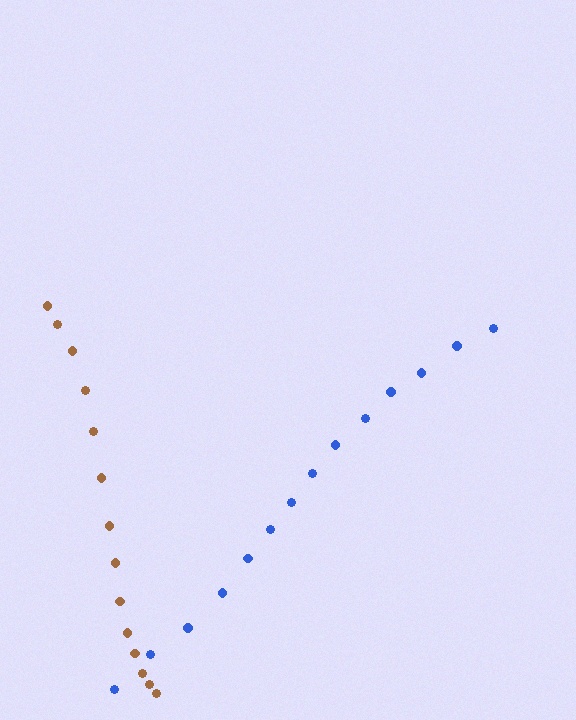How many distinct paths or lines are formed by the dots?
There are 2 distinct paths.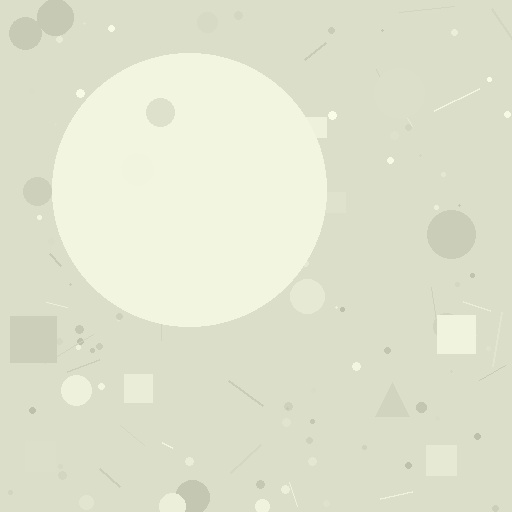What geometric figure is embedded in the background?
A circle is embedded in the background.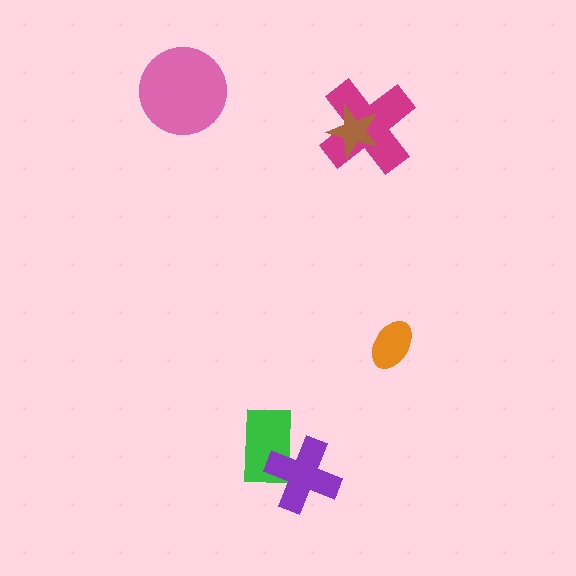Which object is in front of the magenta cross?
The brown star is in front of the magenta cross.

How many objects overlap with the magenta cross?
1 object overlaps with the magenta cross.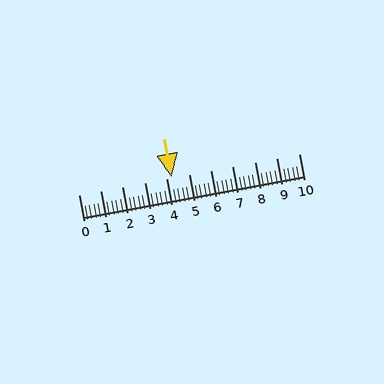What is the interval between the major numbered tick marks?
The major tick marks are spaced 1 units apart.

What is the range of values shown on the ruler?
The ruler shows values from 0 to 10.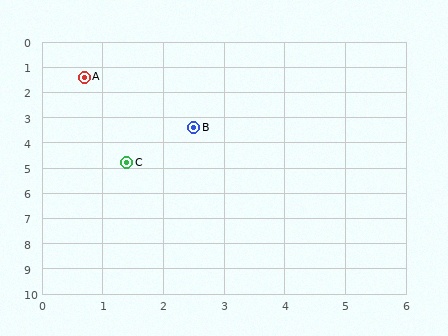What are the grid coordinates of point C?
Point C is at approximately (1.4, 4.8).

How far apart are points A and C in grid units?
Points A and C are about 3.5 grid units apart.